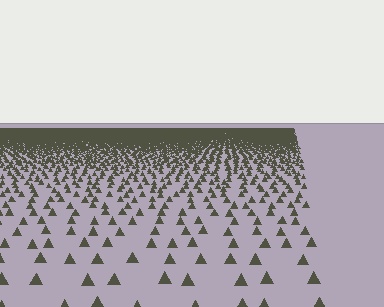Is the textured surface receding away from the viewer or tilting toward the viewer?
The surface is receding away from the viewer. Texture elements get smaller and denser toward the top.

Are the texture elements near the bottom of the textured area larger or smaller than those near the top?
Larger. Near the bottom, elements are closer to the viewer and appear at a bigger on-screen size.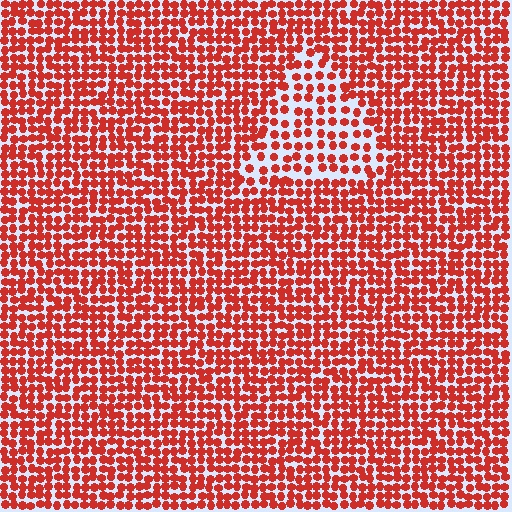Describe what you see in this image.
The image contains small red elements arranged at two different densities. A triangle-shaped region is visible where the elements are less densely packed than the surrounding area.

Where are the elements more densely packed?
The elements are more densely packed outside the triangle boundary.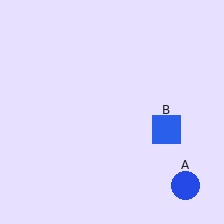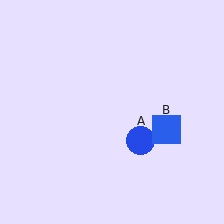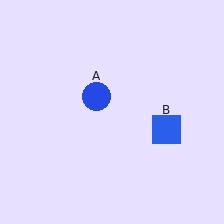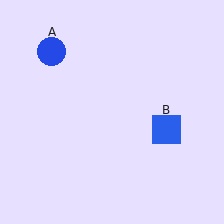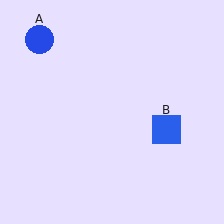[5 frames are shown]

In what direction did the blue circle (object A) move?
The blue circle (object A) moved up and to the left.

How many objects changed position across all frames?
1 object changed position: blue circle (object A).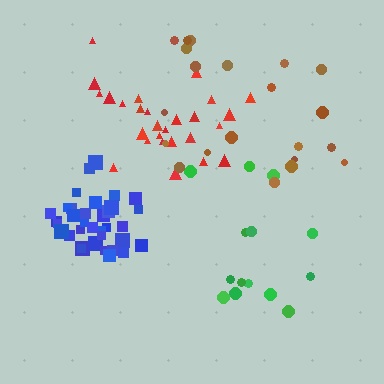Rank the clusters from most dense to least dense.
blue, red, green, brown.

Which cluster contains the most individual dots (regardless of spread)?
Blue (35).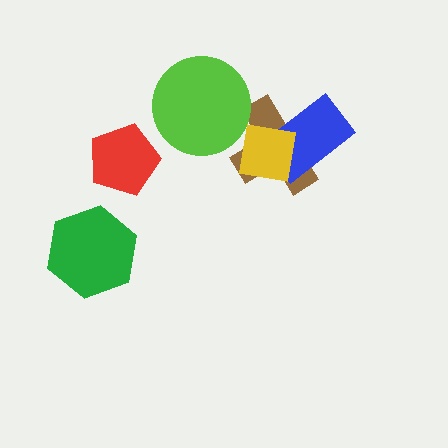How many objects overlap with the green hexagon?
0 objects overlap with the green hexagon.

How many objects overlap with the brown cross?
3 objects overlap with the brown cross.